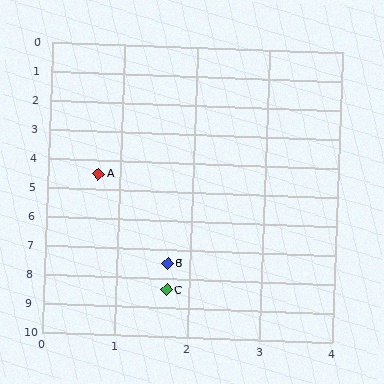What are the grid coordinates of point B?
Point B is at approximately (1.7, 7.5).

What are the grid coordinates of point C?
Point C is at approximately (1.7, 8.4).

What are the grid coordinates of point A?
Point A is at approximately (0.7, 4.5).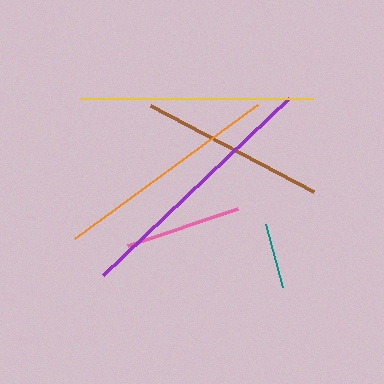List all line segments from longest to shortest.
From longest to shortest: purple, yellow, orange, brown, pink, teal.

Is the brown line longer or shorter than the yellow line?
The yellow line is longer than the brown line.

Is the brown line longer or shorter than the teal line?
The brown line is longer than the teal line.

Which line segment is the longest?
The purple line is the longest at approximately 256 pixels.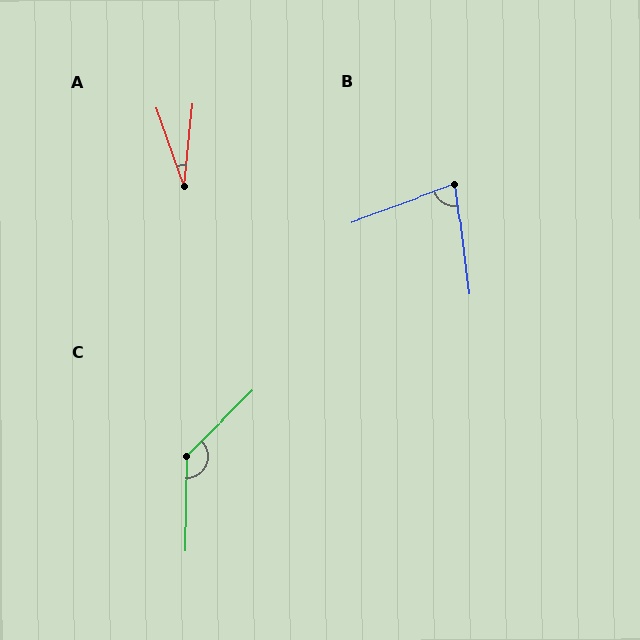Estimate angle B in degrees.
Approximately 77 degrees.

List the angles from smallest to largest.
A (25°), B (77°), C (135°).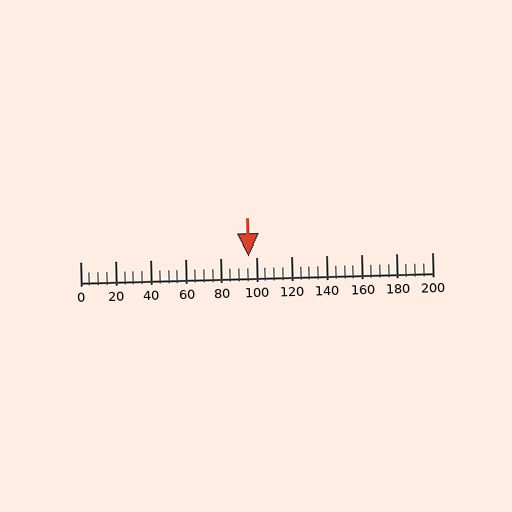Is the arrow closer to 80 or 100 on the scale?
The arrow is closer to 100.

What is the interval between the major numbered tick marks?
The major tick marks are spaced 20 units apart.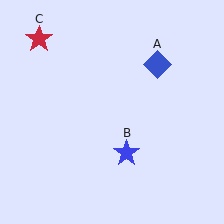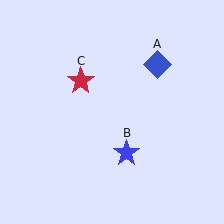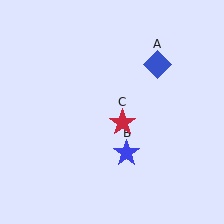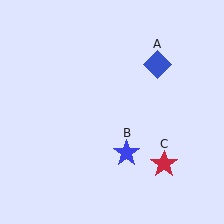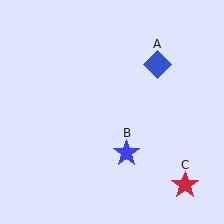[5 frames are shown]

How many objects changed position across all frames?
1 object changed position: red star (object C).